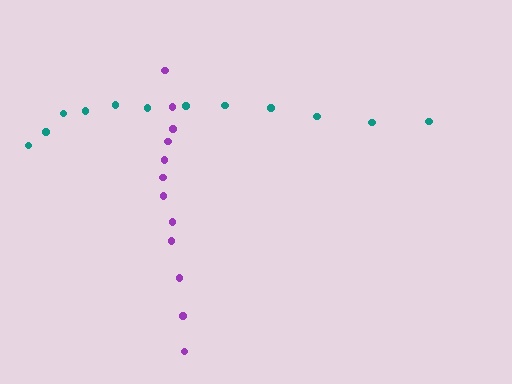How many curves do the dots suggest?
There are 2 distinct paths.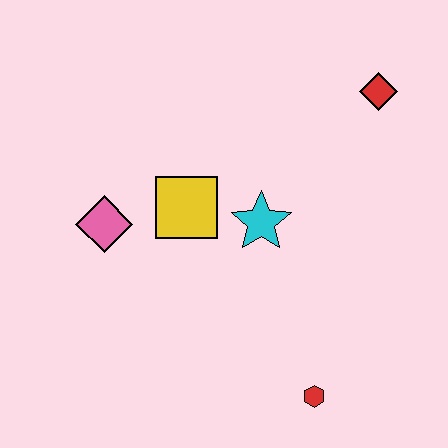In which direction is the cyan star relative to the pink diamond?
The cyan star is to the right of the pink diamond.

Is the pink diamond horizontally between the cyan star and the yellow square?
No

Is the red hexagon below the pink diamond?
Yes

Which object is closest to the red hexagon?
The cyan star is closest to the red hexagon.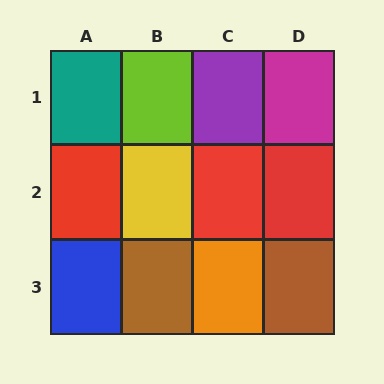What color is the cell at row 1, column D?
Magenta.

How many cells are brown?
2 cells are brown.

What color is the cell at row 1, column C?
Purple.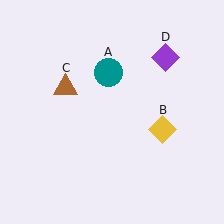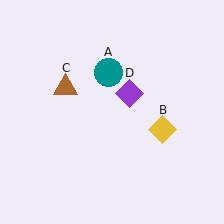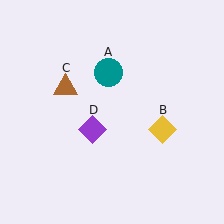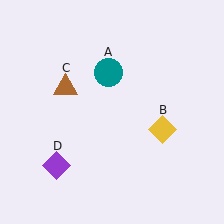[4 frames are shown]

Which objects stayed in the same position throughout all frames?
Teal circle (object A) and yellow diamond (object B) and brown triangle (object C) remained stationary.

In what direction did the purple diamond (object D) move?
The purple diamond (object D) moved down and to the left.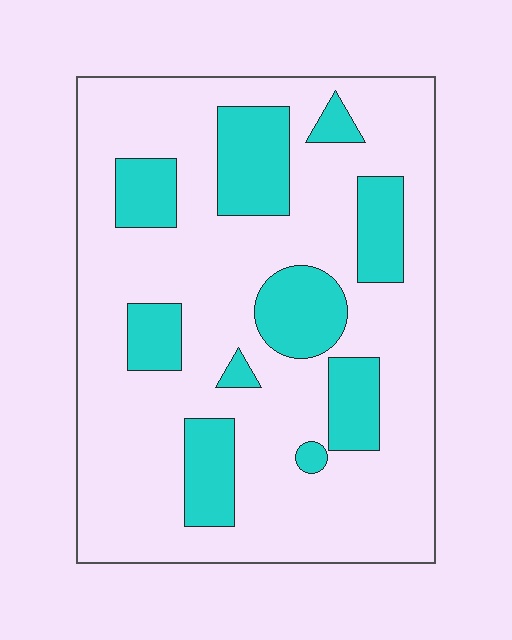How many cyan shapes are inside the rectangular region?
10.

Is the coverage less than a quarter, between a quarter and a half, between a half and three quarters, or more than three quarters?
Less than a quarter.